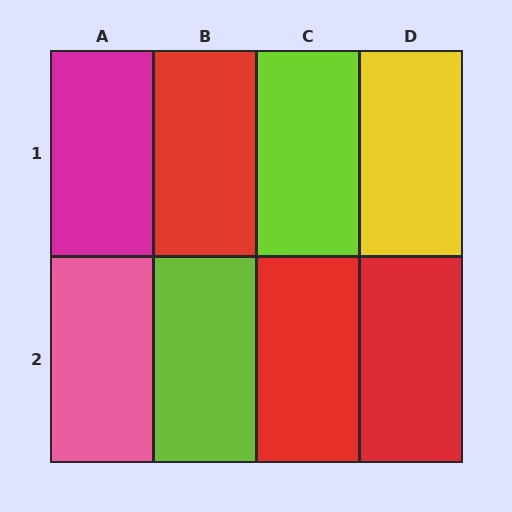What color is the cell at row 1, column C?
Lime.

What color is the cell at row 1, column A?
Magenta.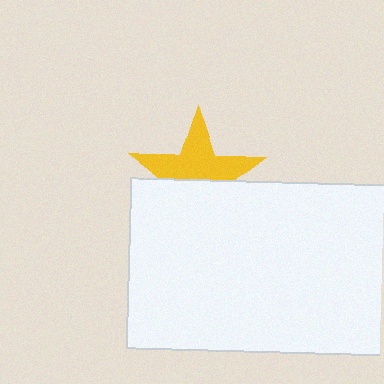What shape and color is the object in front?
The object in front is a white rectangle.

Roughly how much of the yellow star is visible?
About half of it is visible (roughly 55%).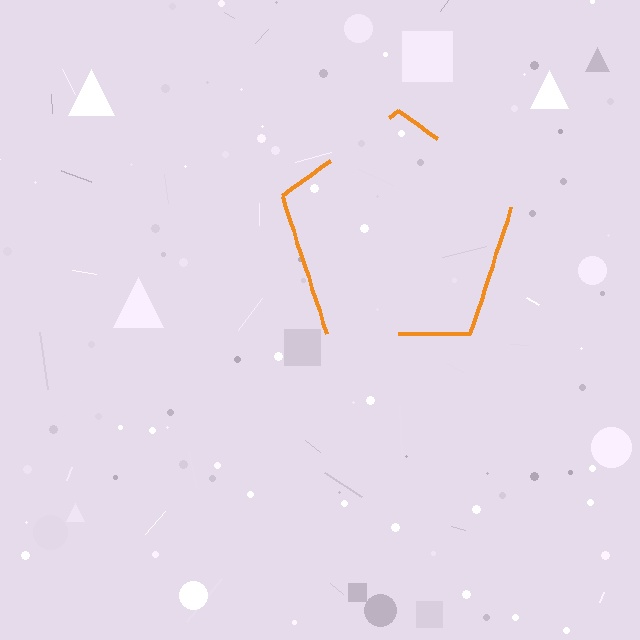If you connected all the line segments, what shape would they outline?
They would outline a pentagon.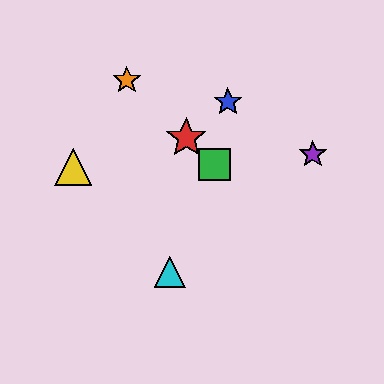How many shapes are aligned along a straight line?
3 shapes (the red star, the green square, the orange star) are aligned along a straight line.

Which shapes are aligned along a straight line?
The red star, the green square, the orange star are aligned along a straight line.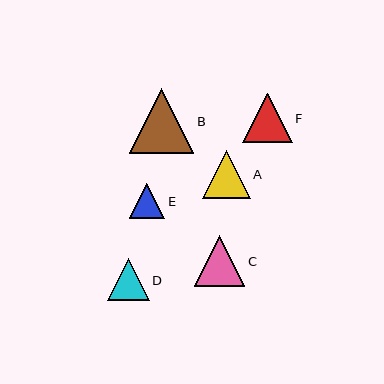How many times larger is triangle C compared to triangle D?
Triangle C is approximately 1.2 times the size of triangle D.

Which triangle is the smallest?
Triangle E is the smallest with a size of approximately 36 pixels.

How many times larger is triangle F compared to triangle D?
Triangle F is approximately 1.2 times the size of triangle D.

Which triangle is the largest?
Triangle B is the largest with a size of approximately 65 pixels.